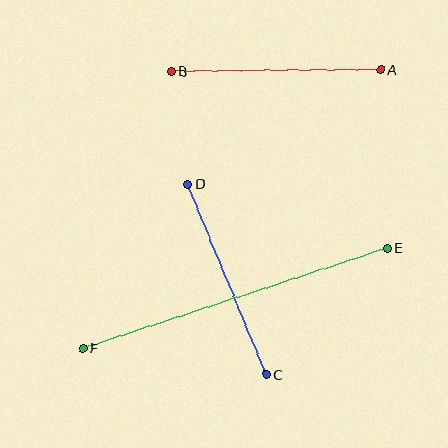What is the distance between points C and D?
The distance is approximately 206 pixels.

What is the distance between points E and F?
The distance is approximately 321 pixels.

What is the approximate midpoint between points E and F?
The midpoint is at approximately (235, 298) pixels.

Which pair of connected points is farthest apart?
Points E and F are farthest apart.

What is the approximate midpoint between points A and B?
The midpoint is at approximately (276, 70) pixels.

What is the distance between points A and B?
The distance is approximately 209 pixels.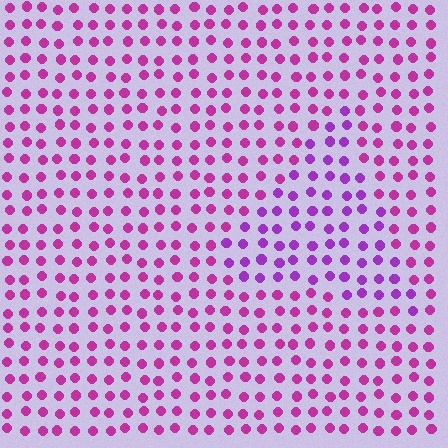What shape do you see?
I see a triangle.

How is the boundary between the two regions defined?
The boundary is defined purely by a slight shift in hue (about 27 degrees). Spacing, size, and orientation are identical on both sides.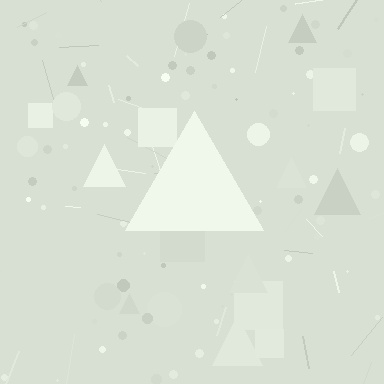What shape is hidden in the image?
A triangle is hidden in the image.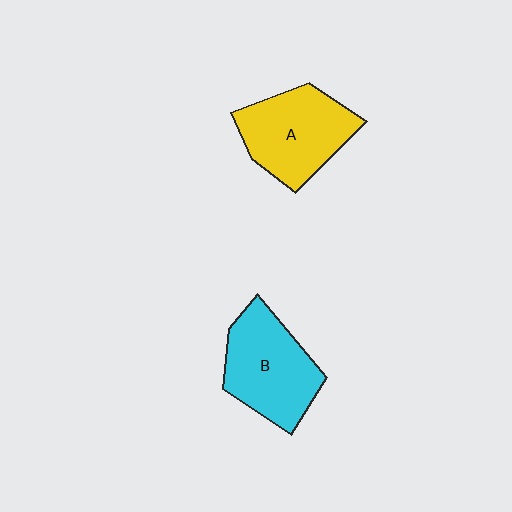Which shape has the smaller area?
Shape A (yellow).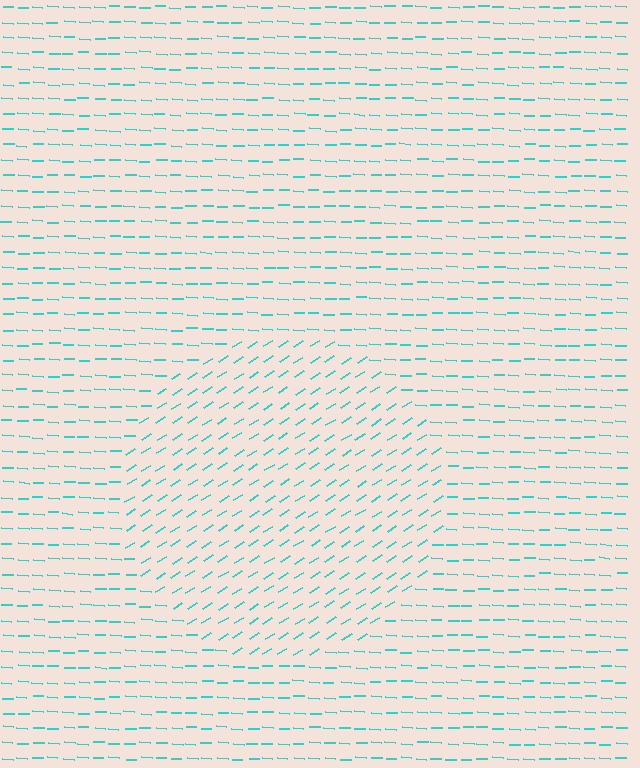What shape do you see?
I see a circle.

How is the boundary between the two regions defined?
The boundary is defined purely by a change in line orientation (approximately 35 degrees difference). All lines are the same color and thickness.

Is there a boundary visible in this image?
Yes, there is a texture boundary formed by a change in line orientation.